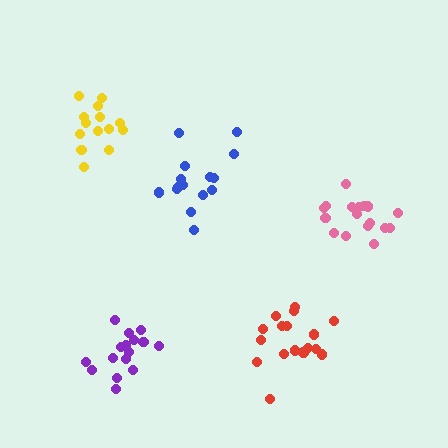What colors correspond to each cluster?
The clusters are colored: pink, blue, purple, red, yellow.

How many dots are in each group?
Group 1: 17 dots, Group 2: 15 dots, Group 3: 16 dots, Group 4: 18 dots, Group 5: 14 dots (80 total).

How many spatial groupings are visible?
There are 5 spatial groupings.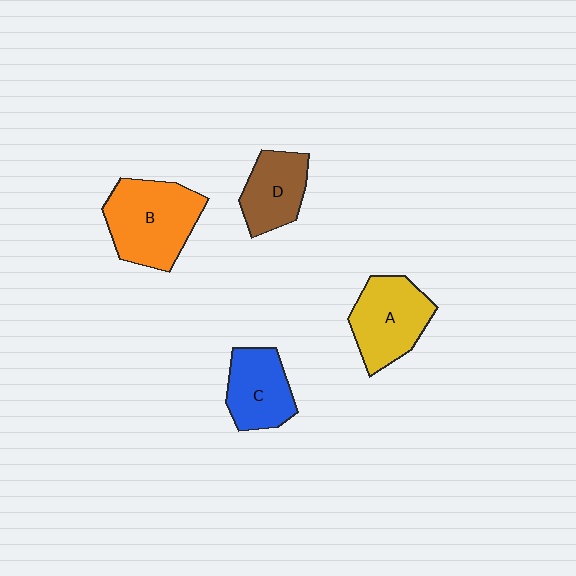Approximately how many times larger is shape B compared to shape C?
Approximately 1.5 times.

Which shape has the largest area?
Shape B (orange).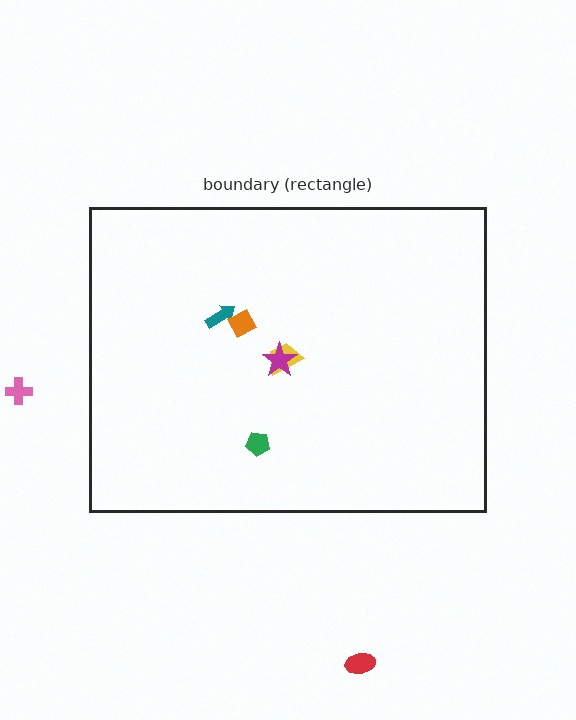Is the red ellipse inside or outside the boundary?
Outside.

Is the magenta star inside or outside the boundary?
Inside.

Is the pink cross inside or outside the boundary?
Outside.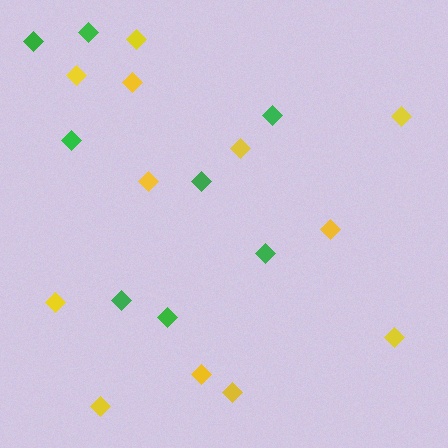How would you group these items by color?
There are 2 groups: one group of green diamonds (8) and one group of yellow diamonds (12).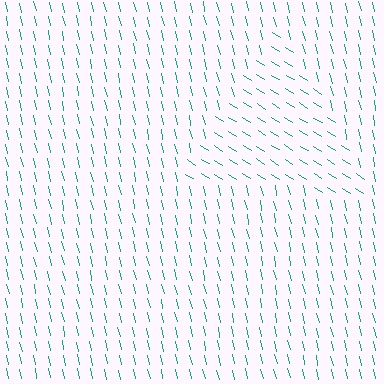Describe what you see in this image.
The image is filled with small teal line segments. A triangle region in the image has lines oriented differently from the surrounding lines, creating a visible texture boundary.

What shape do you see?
I see a triangle.